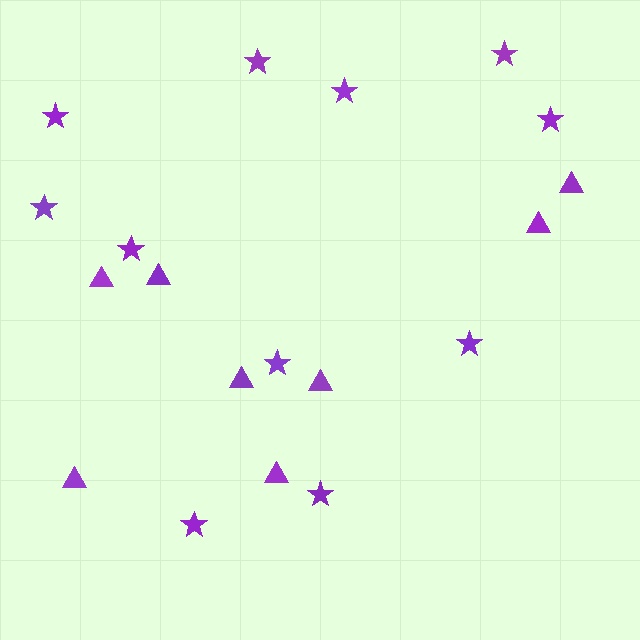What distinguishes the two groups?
There are 2 groups: one group of stars (11) and one group of triangles (8).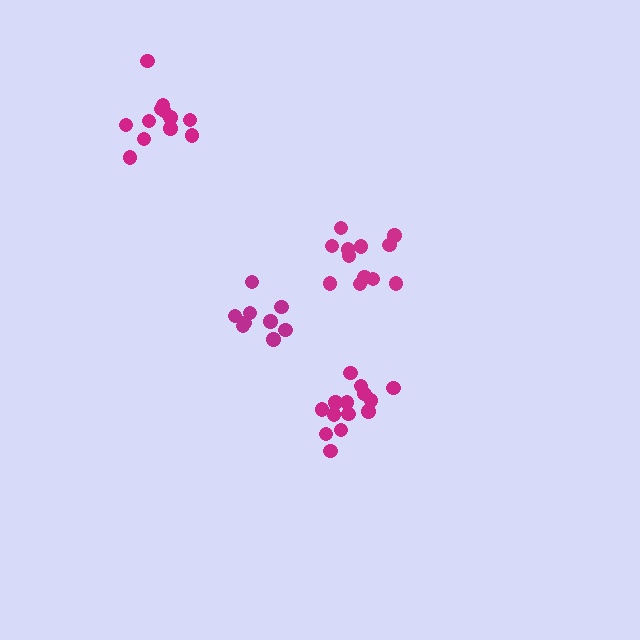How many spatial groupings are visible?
There are 4 spatial groupings.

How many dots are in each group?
Group 1: 12 dots, Group 2: 14 dots, Group 3: 9 dots, Group 4: 12 dots (47 total).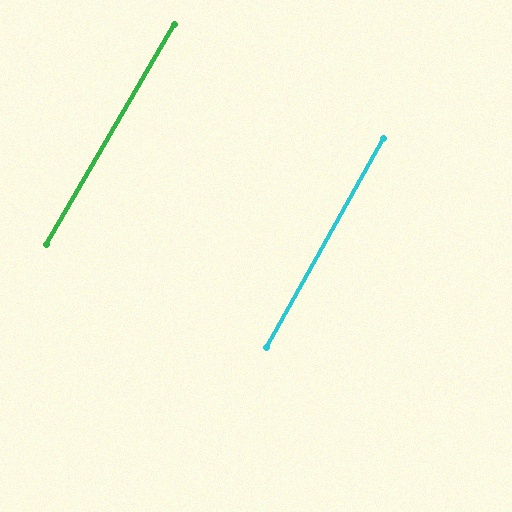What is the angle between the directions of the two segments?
Approximately 1 degree.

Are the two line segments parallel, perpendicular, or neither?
Parallel — their directions differ by only 1.0°.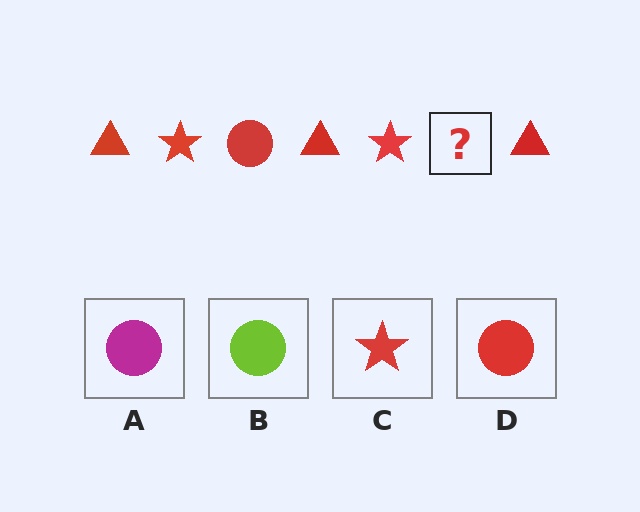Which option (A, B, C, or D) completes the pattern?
D.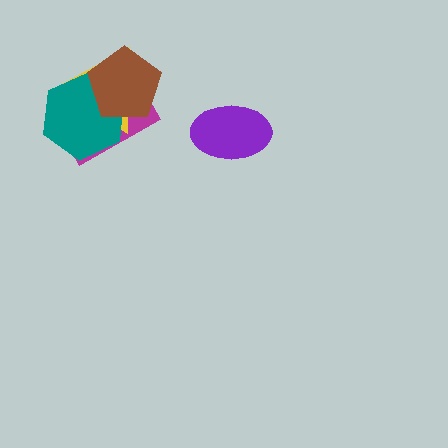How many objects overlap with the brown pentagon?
3 objects overlap with the brown pentagon.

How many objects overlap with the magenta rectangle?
3 objects overlap with the magenta rectangle.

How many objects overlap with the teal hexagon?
3 objects overlap with the teal hexagon.